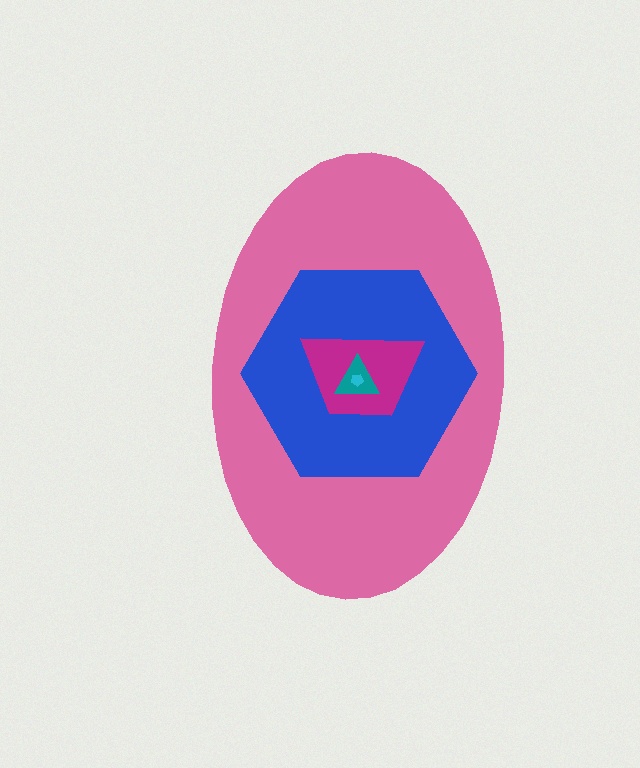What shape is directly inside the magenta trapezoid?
The teal triangle.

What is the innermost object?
The cyan pentagon.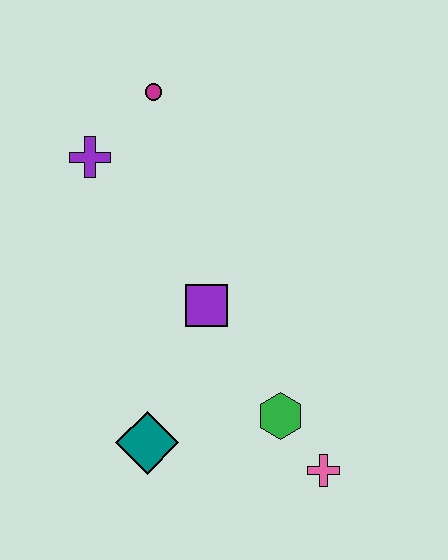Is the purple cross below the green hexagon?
No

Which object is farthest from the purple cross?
The pink cross is farthest from the purple cross.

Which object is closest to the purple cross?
The magenta circle is closest to the purple cross.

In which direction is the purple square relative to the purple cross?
The purple square is below the purple cross.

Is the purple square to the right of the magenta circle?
Yes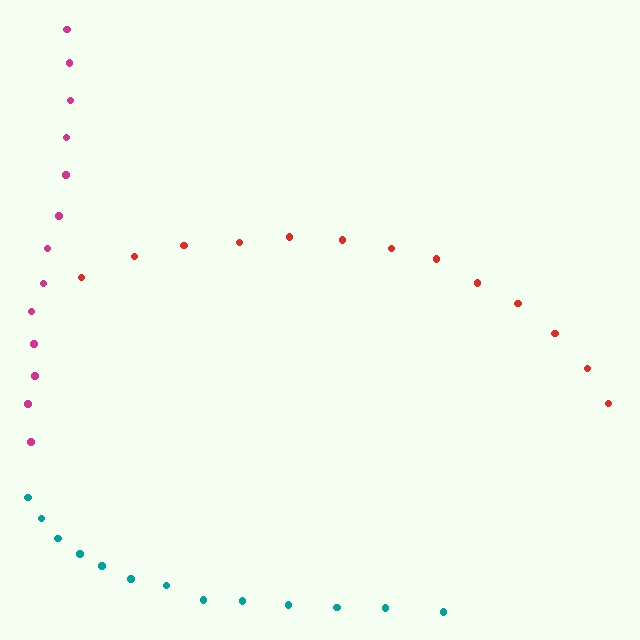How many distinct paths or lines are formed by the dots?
There are 3 distinct paths.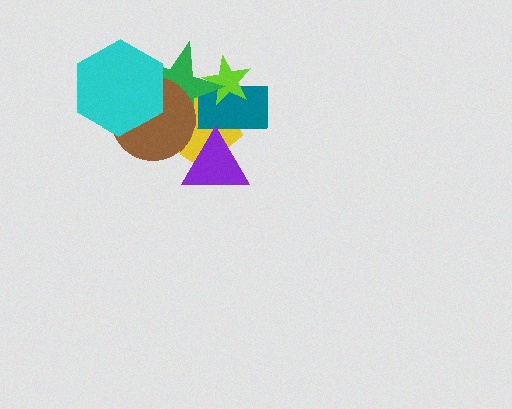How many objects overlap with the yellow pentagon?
5 objects overlap with the yellow pentagon.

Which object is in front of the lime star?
The green star is in front of the lime star.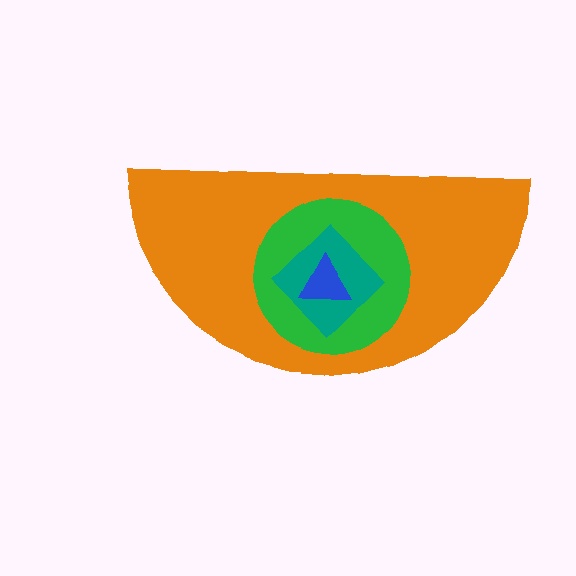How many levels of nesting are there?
4.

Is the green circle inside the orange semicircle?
Yes.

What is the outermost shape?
The orange semicircle.